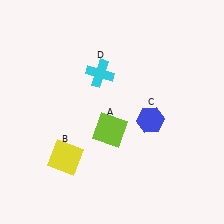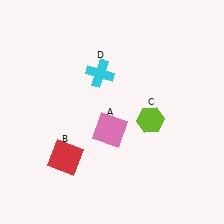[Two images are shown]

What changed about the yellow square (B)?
In Image 1, B is yellow. In Image 2, it changed to red.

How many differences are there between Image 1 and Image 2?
There are 3 differences between the two images.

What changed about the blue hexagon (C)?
In Image 1, C is blue. In Image 2, it changed to lime.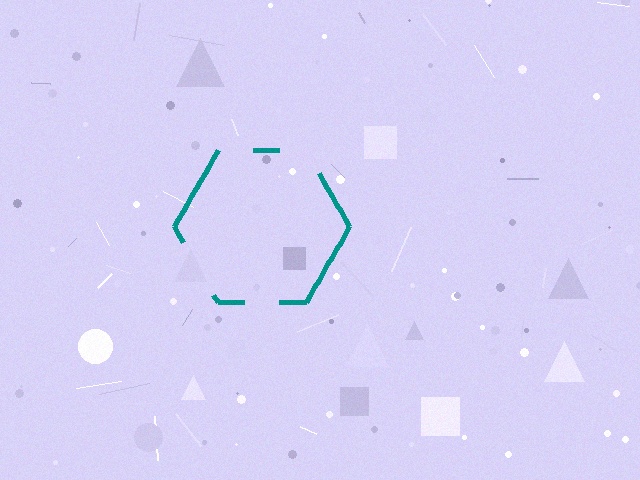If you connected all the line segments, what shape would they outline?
They would outline a hexagon.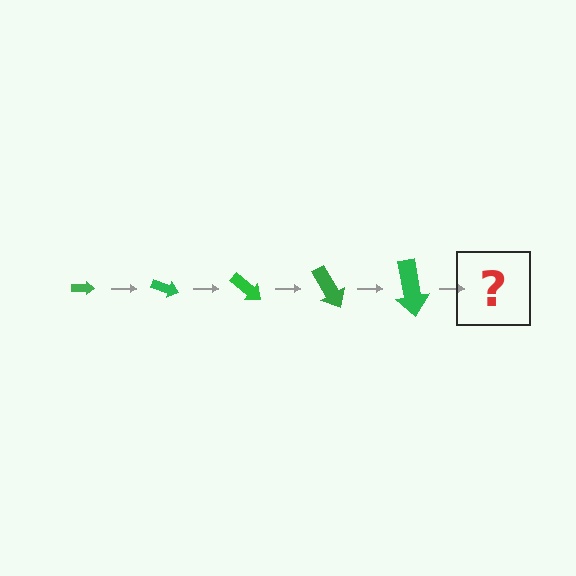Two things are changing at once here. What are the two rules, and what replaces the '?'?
The two rules are that the arrow grows larger each step and it rotates 20 degrees each step. The '?' should be an arrow, larger than the previous one and rotated 100 degrees from the start.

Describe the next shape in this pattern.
It should be an arrow, larger than the previous one and rotated 100 degrees from the start.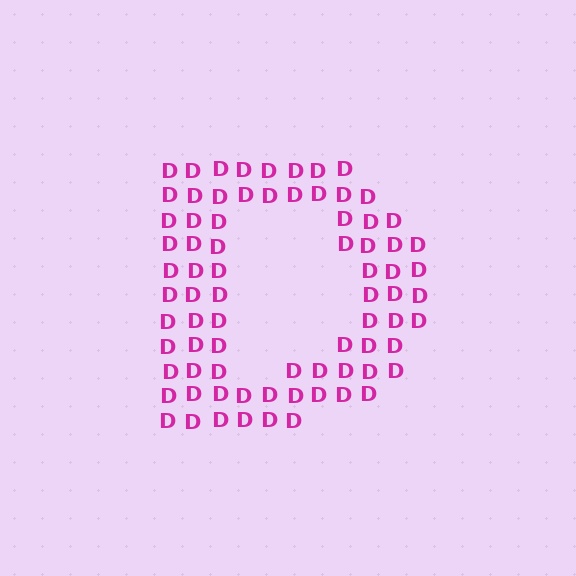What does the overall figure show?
The overall figure shows the letter D.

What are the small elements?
The small elements are letter D's.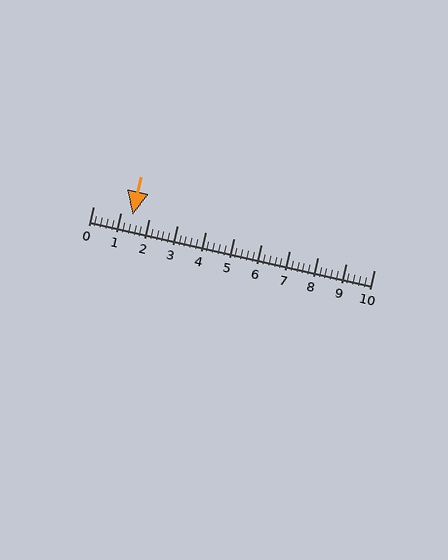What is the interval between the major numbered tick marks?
The major tick marks are spaced 1 units apart.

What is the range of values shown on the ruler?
The ruler shows values from 0 to 10.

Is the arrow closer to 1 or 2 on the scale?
The arrow is closer to 1.